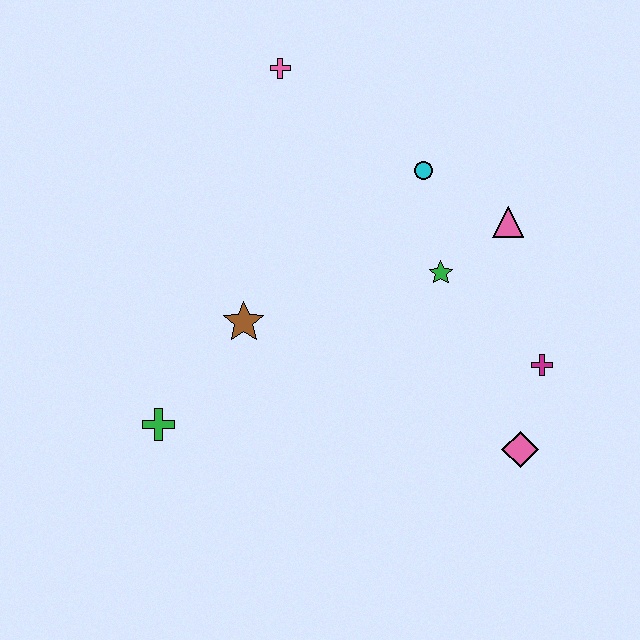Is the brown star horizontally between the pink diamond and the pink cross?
No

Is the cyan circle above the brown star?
Yes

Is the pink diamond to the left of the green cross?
No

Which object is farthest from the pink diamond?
The pink cross is farthest from the pink diamond.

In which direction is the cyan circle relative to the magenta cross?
The cyan circle is above the magenta cross.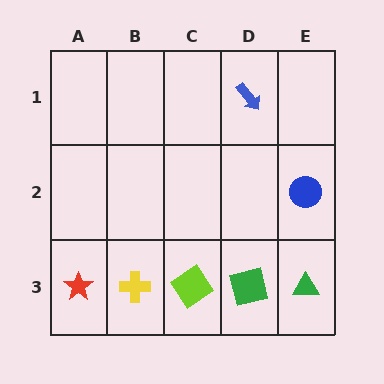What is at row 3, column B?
A yellow cross.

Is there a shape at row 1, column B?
No, that cell is empty.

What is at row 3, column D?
A green square.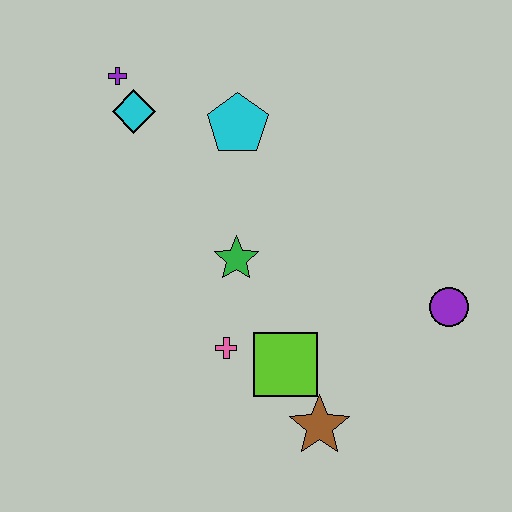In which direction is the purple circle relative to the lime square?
The purple circle is to the right of the lime square.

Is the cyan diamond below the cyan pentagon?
No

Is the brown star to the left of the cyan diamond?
No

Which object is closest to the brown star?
The lime square is closest to the brown star.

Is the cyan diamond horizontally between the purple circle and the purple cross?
Yes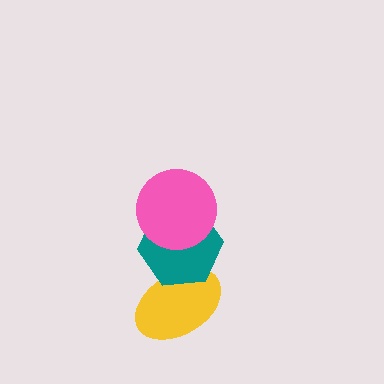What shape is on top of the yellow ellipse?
The teal hexagon is on top of the yellow ellipse.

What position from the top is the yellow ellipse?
The yellow ellipse is 3rd from the top.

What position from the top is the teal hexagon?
The teal hexagon is 2nd from the top.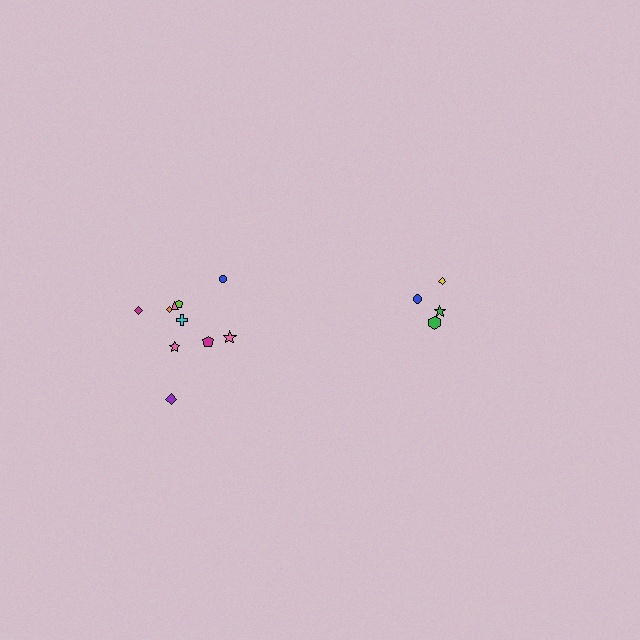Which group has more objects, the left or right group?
The left group.